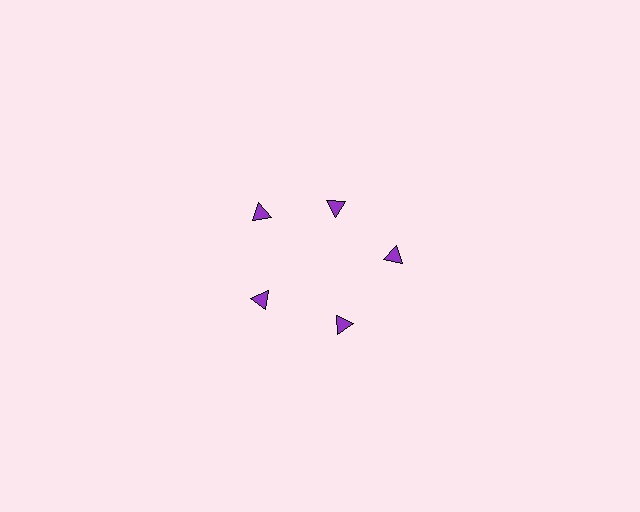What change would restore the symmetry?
The symmetry would be restored by moving it outward, back onto the ring so that all 5 triangles sit at equal angles and equal distance from the center.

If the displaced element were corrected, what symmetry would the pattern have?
It would have 5-fold rotational symmetry — the pattern would map onto itself every 72 degrees.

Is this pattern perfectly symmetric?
No. The 5 purple triangles are arranged in a ring, but one element near the 1 o'clock position is pulled inward toward the center, breaking the 5-fold rotational symmetry.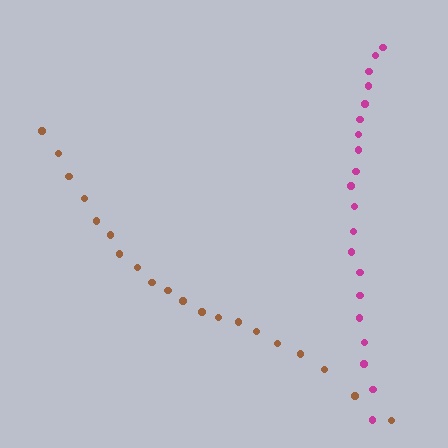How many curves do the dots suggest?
There are 2 distinct paths.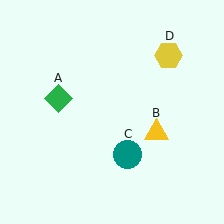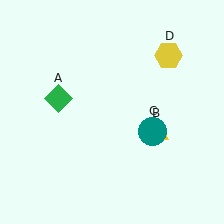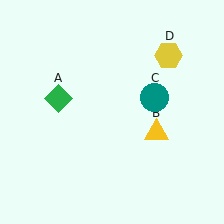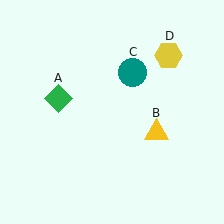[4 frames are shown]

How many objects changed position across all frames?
1 object changed position: teal circle (object C).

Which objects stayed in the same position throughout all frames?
Green diamond (object A) and yellow triangle (object B) and yellow hexagon (object D) remained stationary.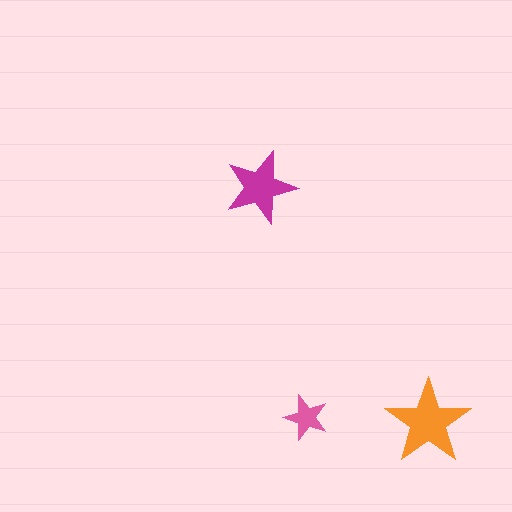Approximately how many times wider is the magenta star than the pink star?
About 1.5 times wider.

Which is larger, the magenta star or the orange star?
The orange one.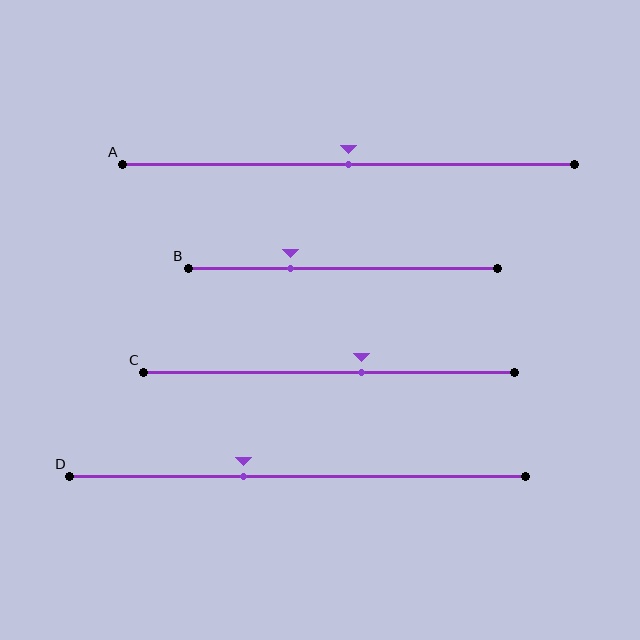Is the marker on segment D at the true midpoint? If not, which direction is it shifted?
No, the marker on segment D is shifted to the left by about 12% of the segment length.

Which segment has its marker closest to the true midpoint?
Segment A has its marker closest to the true midpoint.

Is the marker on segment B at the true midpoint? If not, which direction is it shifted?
No, the marker on segment B is shifted to the left by about 17% of the segment length.